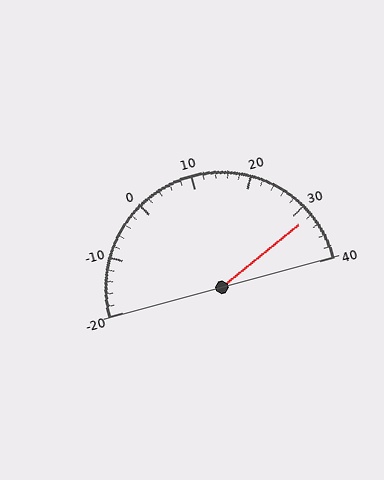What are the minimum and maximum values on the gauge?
The gauge ranges from -20 to 40.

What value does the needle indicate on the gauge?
The needle indicates approximately 32.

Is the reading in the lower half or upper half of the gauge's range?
The reading is in the upper half of the range (-20 to 40).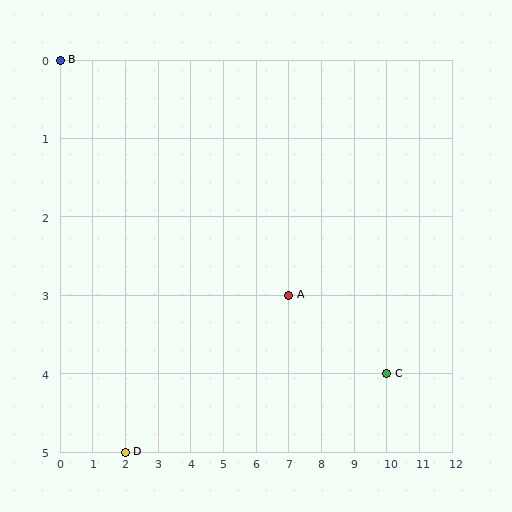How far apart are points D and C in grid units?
Points D and C are 8 columns and 1 row apart (about 8.1 grid units diagonally).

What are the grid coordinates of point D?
Point D is at grid coordinates (2, 5).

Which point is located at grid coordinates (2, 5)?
Point D is at (2, 5).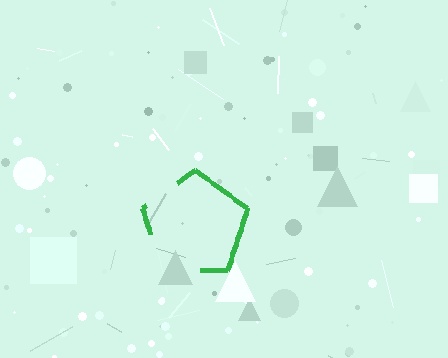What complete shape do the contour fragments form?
The contour fragments form a pentagon.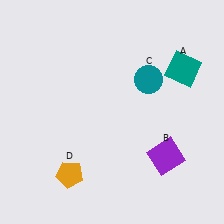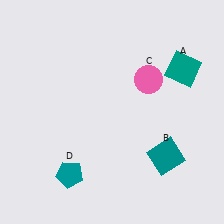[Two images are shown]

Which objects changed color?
B changed from purple to teal. C changed from teal to pink. D changed from orange to teal.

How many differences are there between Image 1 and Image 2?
There are 3 differences between the two images.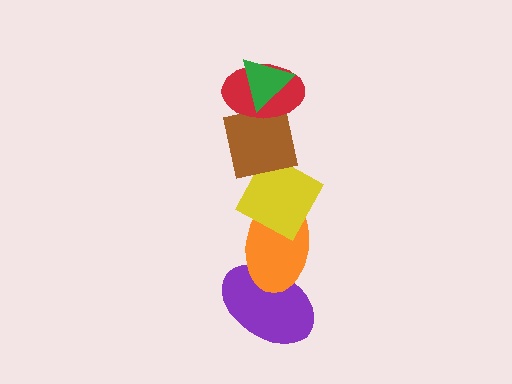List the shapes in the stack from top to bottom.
From top to bottom: the green triangle, the red ellipse, the brown square, the yellow diamond, the orange ellipse, the purple ellipse.